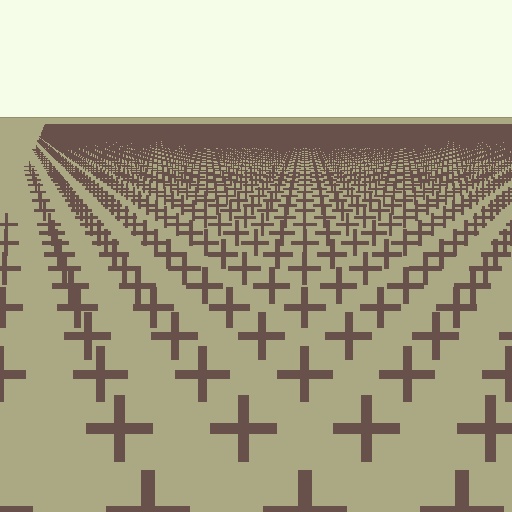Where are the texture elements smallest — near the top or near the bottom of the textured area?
Near the top.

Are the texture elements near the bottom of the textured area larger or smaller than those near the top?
Larger. Near the bottom, elements are closer to the viewer and appear at a bigger on-screen size.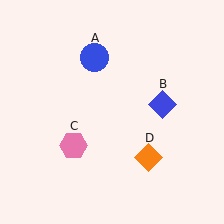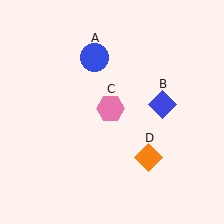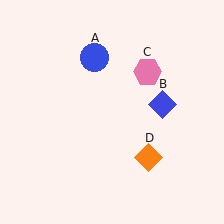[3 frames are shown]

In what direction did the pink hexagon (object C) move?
The pink hexagon (object C) moved up and to the right.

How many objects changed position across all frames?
1 object changed position: pink hexagon (object C).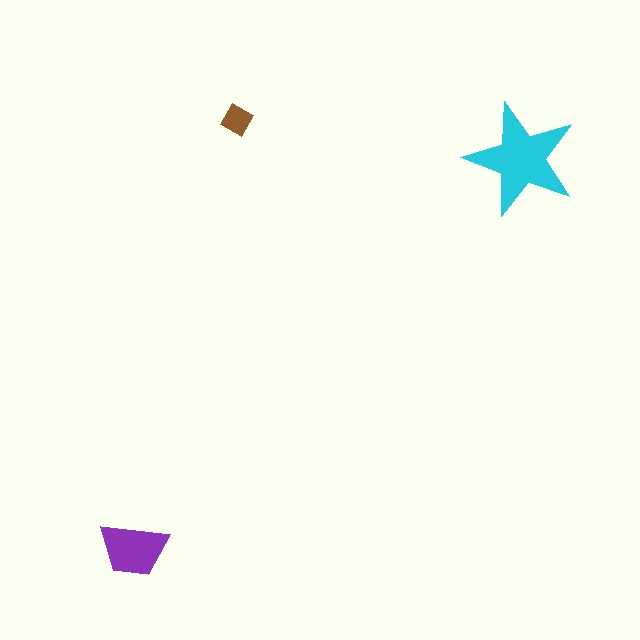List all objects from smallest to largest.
The brown diamond, the purple trapezoid, the cyan star.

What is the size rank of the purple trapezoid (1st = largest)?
2nd.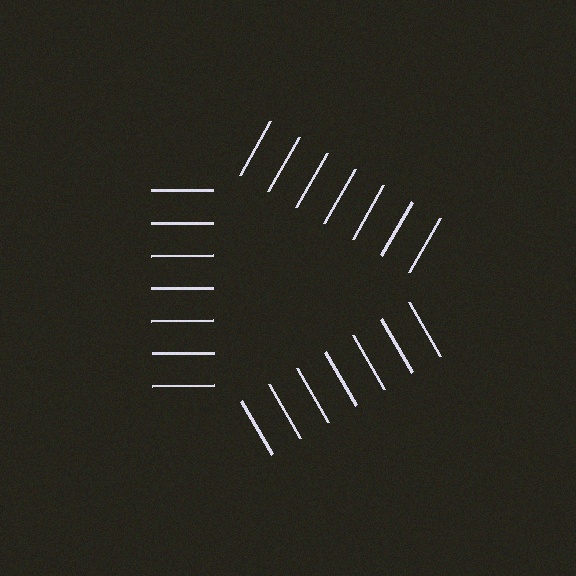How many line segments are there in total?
21 — 7 along each of the 3 edges.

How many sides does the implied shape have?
3 sides — the line-ends trace a triangle.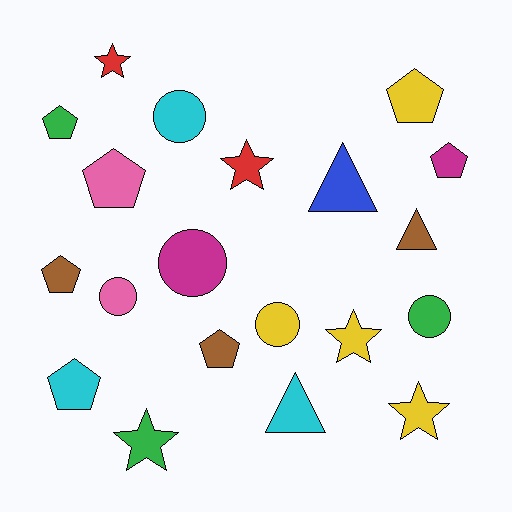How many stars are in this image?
There are 5 stars.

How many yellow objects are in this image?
There are 4 yellow objects.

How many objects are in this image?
There are 20 objects.